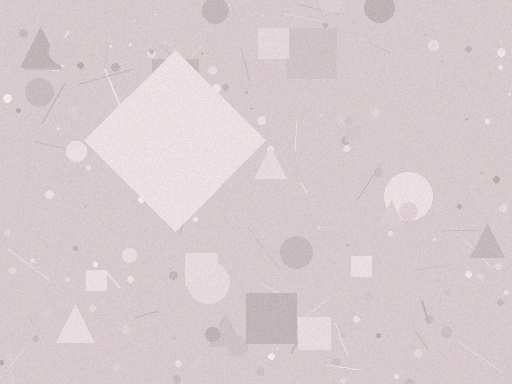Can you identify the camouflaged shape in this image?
The camouflaged shape is a diamond.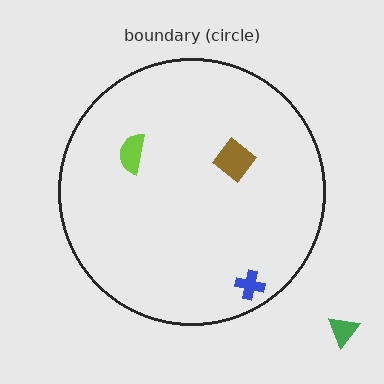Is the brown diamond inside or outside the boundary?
Inside.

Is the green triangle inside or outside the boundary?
Outside.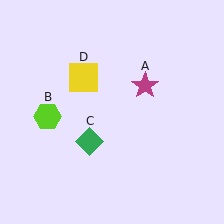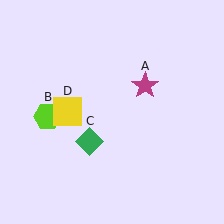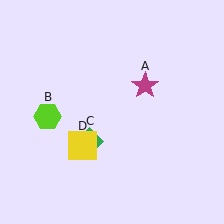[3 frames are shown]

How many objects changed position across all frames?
1 object changed position: yellow square (object D).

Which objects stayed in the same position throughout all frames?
Magenta star (object A) and lime hexagon (object B) and green diamond (object C) remained stationary.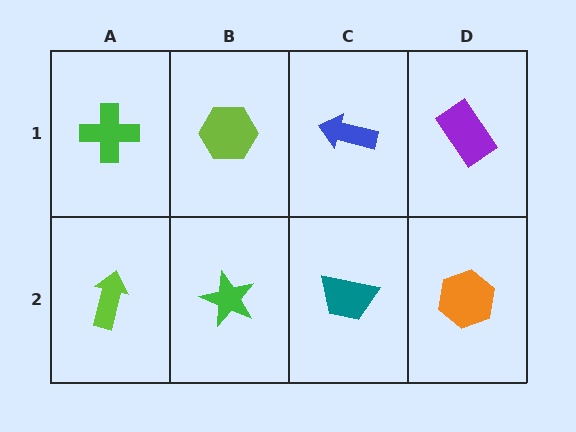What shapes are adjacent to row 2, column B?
A lime hexagon (row 1, column B), a lime arrow (row 2, column A), a teal trapezoid (row 2, column C).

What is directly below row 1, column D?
An orange hexagon.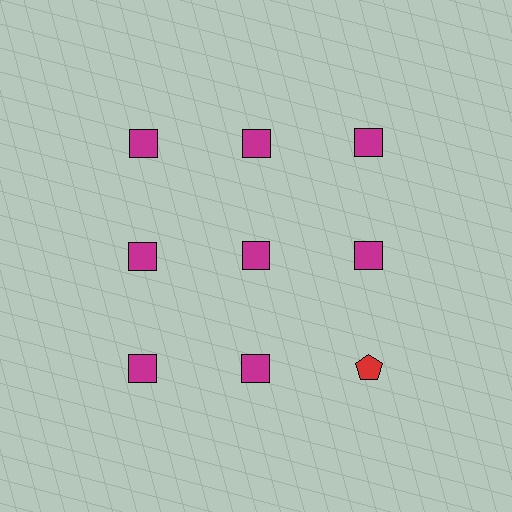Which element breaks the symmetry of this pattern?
The red pentagon in the third row, center column breaks the symmetry. All other shapes are magenta squares.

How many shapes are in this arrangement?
There are 9 shapes arranged in a grid pattern.